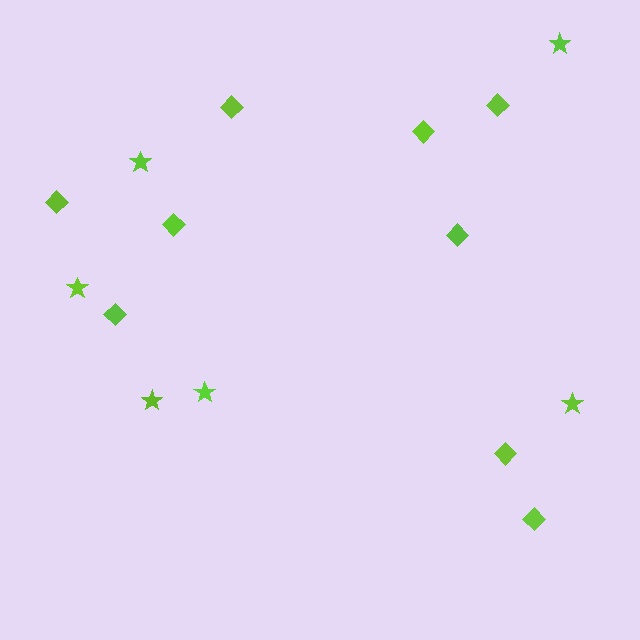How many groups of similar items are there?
There are 2 groups: one group of diamonds (9) and one group of stars (6).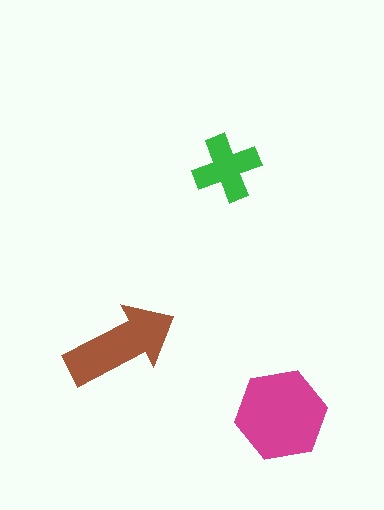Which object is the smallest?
The green cross.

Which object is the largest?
The magenta hexagon.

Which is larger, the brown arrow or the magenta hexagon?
The magenta hexagon.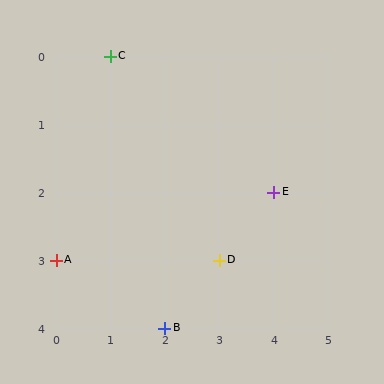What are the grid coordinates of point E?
Point E is at grid coordinates (4, 2).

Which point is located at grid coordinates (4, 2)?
Point E is at (4, 2).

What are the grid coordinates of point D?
Point D is at grid coordinates (3, 3).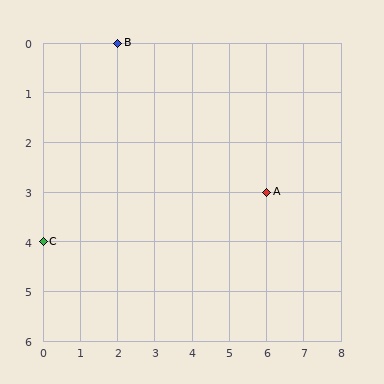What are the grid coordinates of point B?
Point B is at grid coordinates (2, 0).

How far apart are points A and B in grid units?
Points A and B are 4 columns and 3 rows apart (about 5.0 grid units diagonally).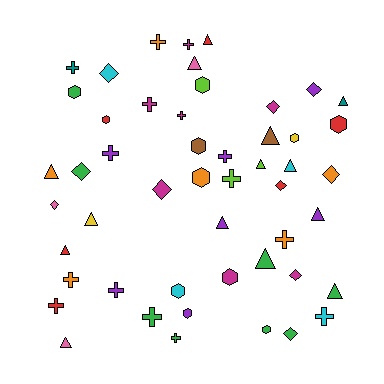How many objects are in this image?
There are 50 objects.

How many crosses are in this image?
There are 15 crosses.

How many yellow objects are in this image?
There are 2 yellow objects.